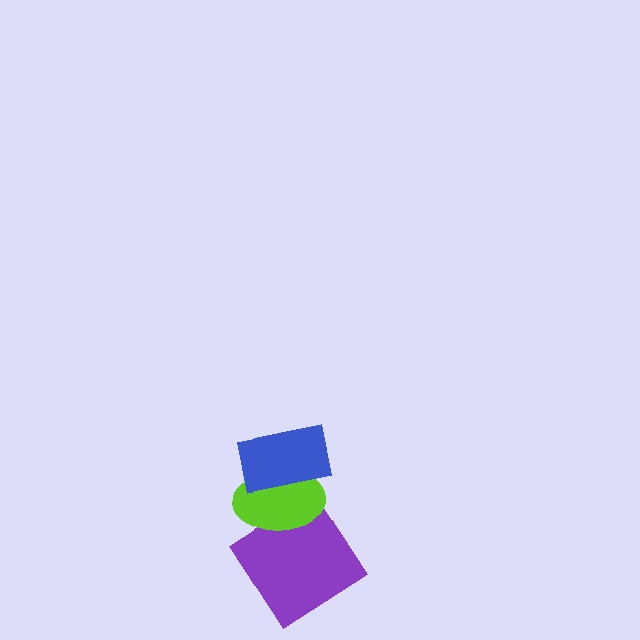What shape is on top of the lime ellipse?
The blue rectangle is on top of the lime ellipse.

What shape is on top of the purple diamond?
The lime ellipse is on top of the purple diamond.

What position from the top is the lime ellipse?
The lime ellipse is 2nd from the top.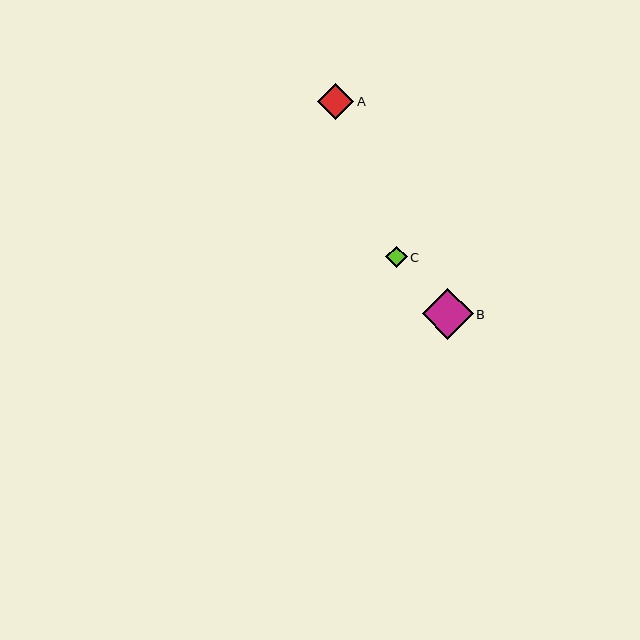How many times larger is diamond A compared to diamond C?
Diamond A is approximately 1.7 times the size of diamond C.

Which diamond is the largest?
Diamond B is the largest with a size of approximately 51 pixels.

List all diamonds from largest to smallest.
From largest to smallest: B, A, C.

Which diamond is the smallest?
Diamond C is the smallest with a size of approximately 22 pixels.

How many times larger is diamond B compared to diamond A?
Diamond B is approximately 1.4 times the size of diamond A.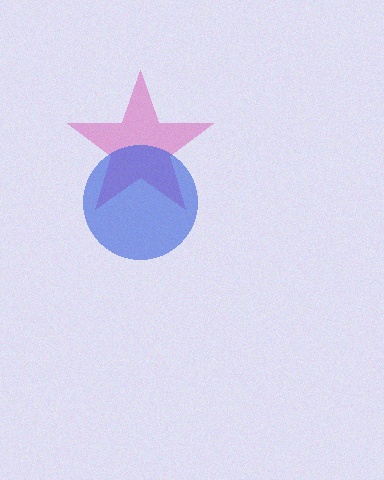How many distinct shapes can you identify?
There are 2 distinct shapes: a magenta star, a blue circle.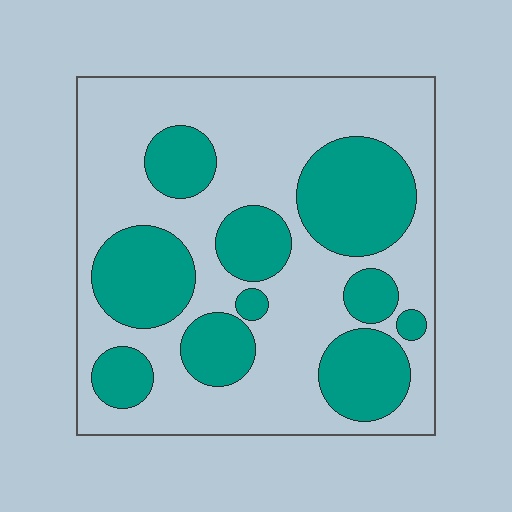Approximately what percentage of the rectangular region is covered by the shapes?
Approximately 35%.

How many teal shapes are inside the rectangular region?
10.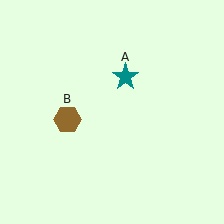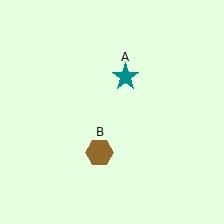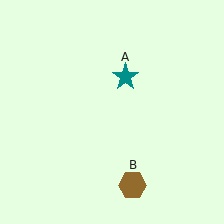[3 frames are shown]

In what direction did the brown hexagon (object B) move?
The brown hexagon (object B) moved down and to the right.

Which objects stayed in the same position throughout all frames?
Teal star (object A) remained stationary.